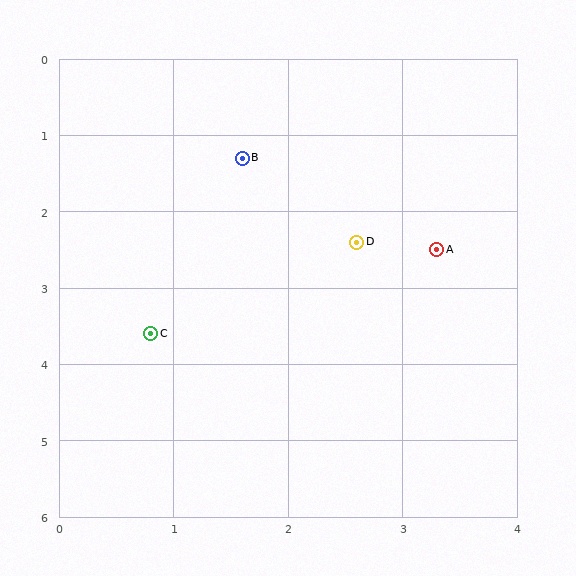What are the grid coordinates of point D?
Point D is at approximately (2.6, 2.4).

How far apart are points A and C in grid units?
Points A and C are about 2.7 grid units apart.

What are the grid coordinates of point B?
Point B is at approximately (1.6, 1.3).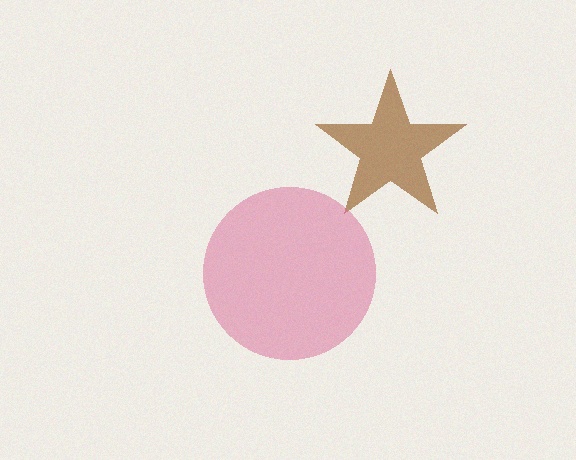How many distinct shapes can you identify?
There are 2 distinct shapes: a brown star, a pink circle.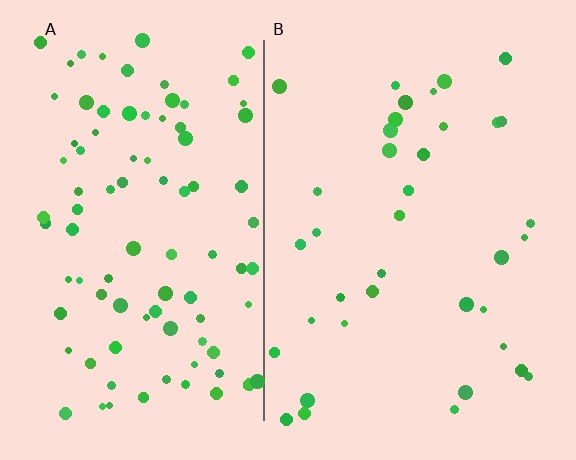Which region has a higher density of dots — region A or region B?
A (the left).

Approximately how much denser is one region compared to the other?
Approximately 2.5× — region A over region B.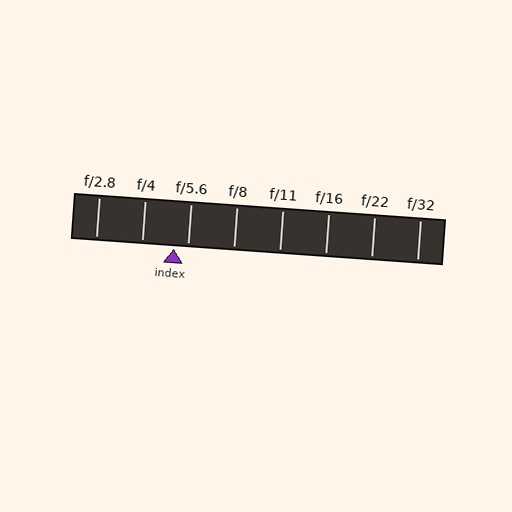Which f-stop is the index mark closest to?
The index mark is closest to f/5.6.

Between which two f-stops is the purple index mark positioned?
The index mark is between f/4 and f/5.6.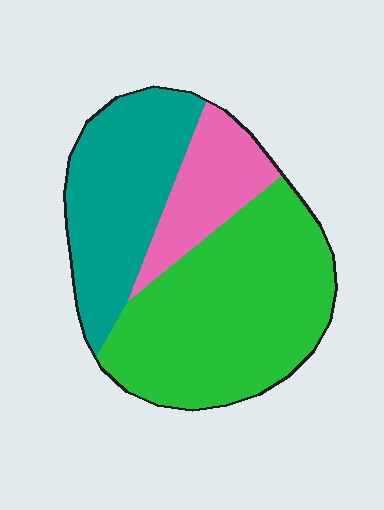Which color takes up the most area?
Green, at roughly 50%.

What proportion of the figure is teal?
Teal covers roughly 30% of the figure.